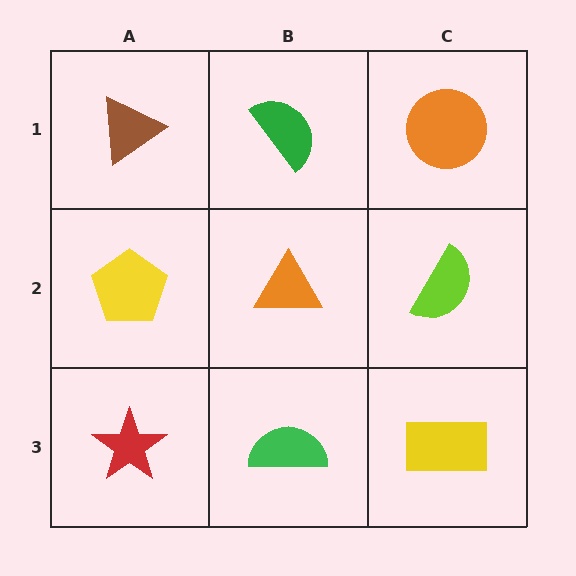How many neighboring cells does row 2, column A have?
3.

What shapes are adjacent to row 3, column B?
An orange triangle (row 2, column B), a red star (row 3, column A), a yellow rectangle (row 3, column C).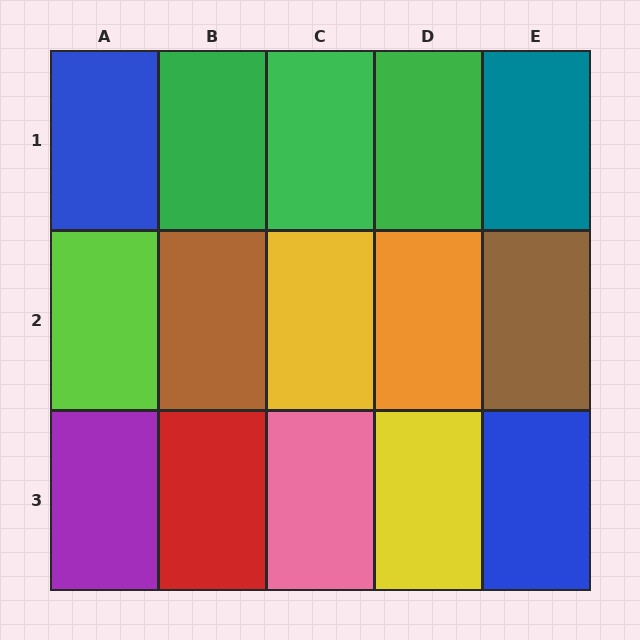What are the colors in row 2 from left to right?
Lime, brown, yellow, orange, brown.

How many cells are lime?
1 cell is lime.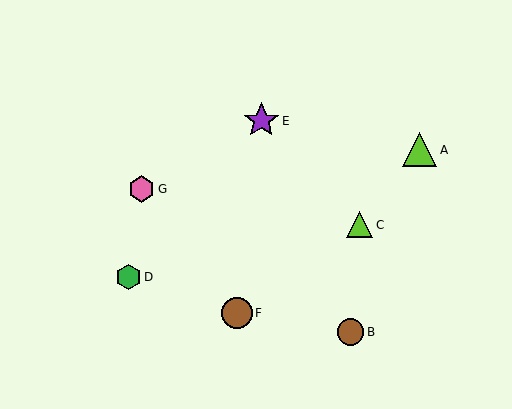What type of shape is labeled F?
Shape F is a brown circle.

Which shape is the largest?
The purple star (labeled E) is the largest.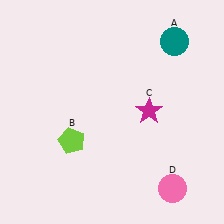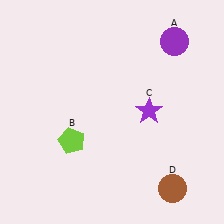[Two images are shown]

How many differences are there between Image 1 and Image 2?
There are 3 differences between the two images.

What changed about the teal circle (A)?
In Image 1, A is teal. In Image 2, it changed to purple.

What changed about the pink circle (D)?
In Image 1, D is pink. In Image 2, it changed to brown.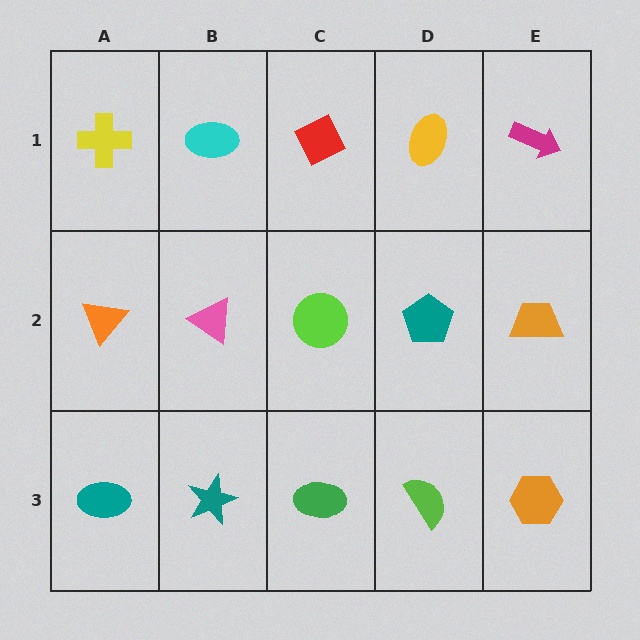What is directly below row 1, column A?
An orange triangle.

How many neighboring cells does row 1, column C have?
3.